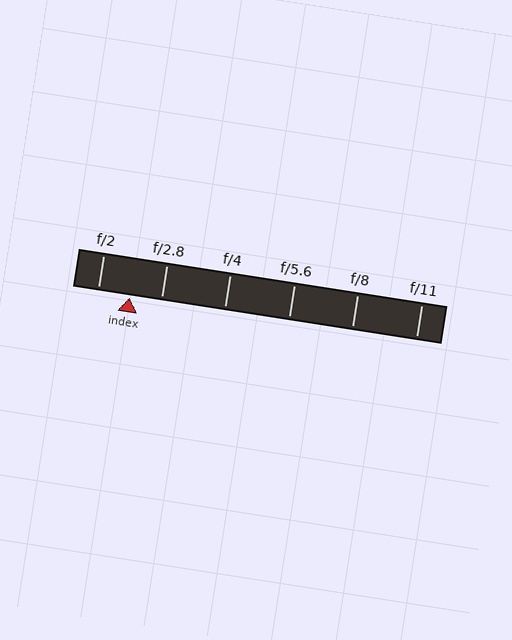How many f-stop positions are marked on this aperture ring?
There are 6 f-stop positions marked.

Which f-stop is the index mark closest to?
The index mark is closest to f/2.8.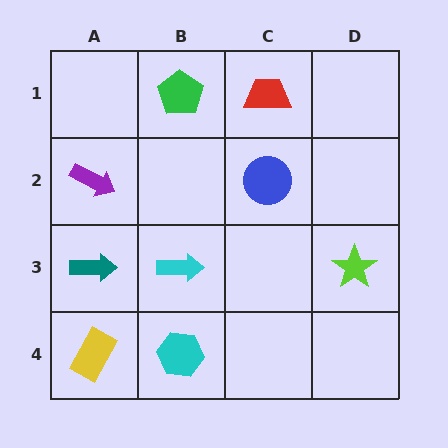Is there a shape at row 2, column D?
No, that cell is empty.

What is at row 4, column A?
A yellow rectangle.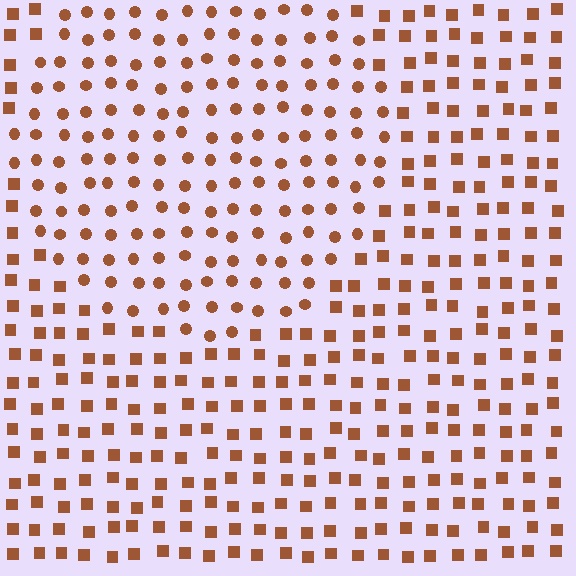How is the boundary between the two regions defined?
The boundary is defined by a change in element shape: circles inside vs. squares outside. All elements share the same color and spacing.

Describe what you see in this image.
The image is filled with small brown elements arranged in a uniform grid. A circle-shaped region contains circles, while the surrounding area contains squares. The boundary is defined purely by the change in element shape.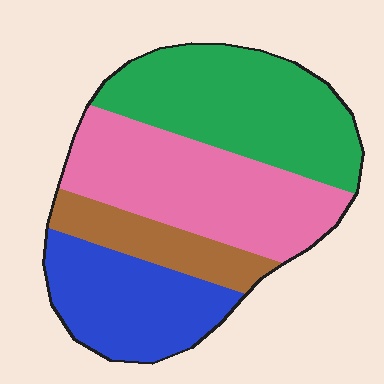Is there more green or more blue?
Green.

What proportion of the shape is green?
Green covers around 30% of the shape.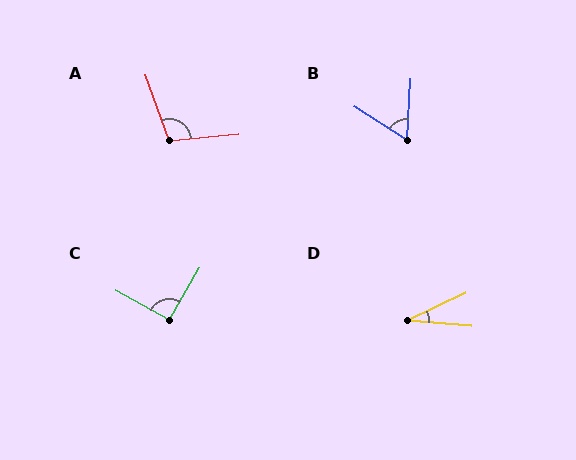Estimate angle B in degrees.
Approximately 61 degrees.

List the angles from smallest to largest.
D (30°), B (61°), C (91°), A (104°).